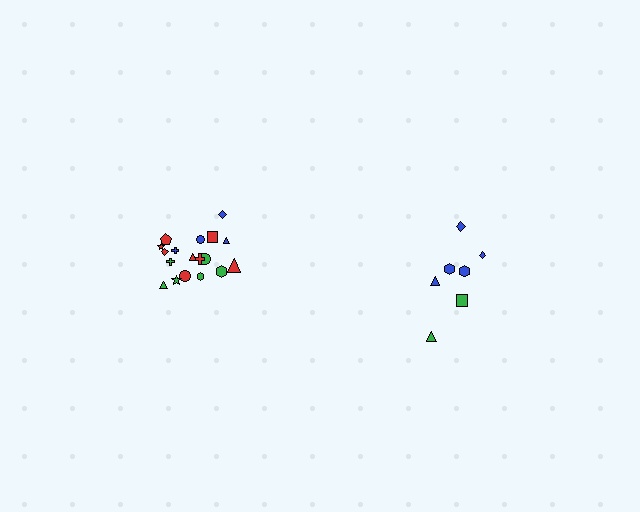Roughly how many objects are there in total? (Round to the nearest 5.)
Roughly 25 objects in total.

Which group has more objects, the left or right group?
The left group.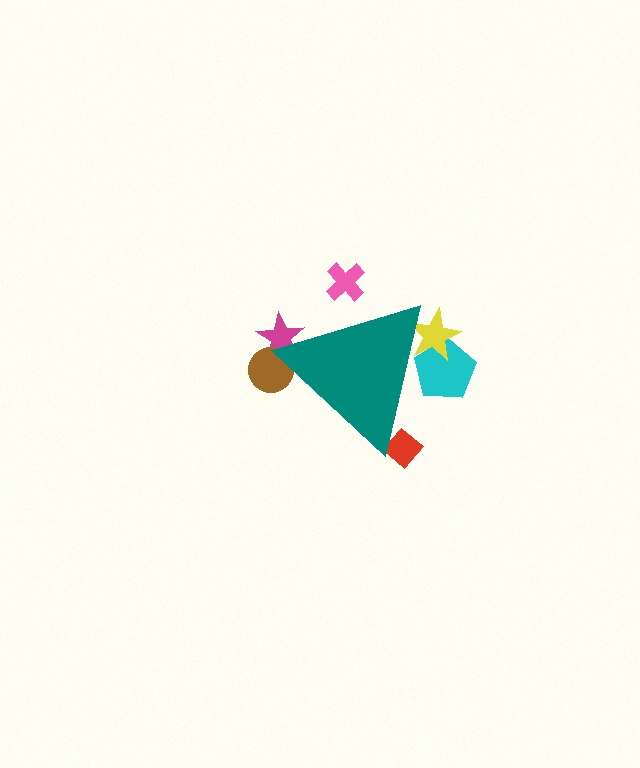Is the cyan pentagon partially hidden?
Yes, the cyan pentagon is partially hidden behind the teal triangle.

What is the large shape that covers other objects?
A teal triangle.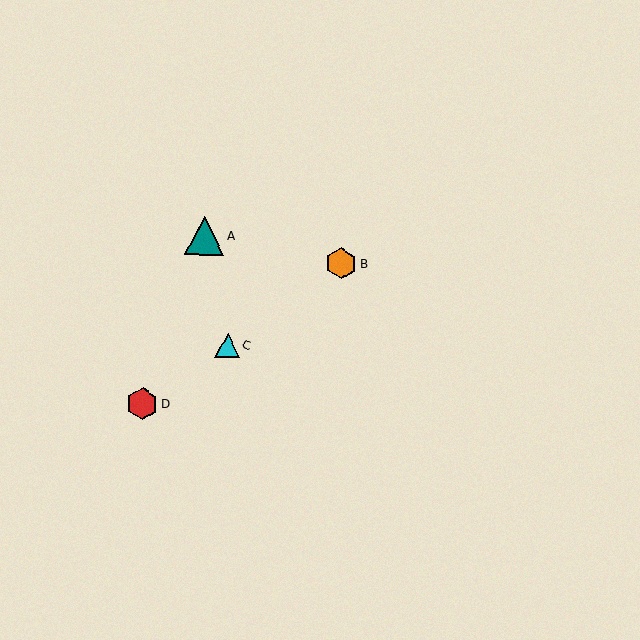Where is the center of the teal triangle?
The center of the teal triangle is at (205, 235).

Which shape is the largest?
The teal triangle (labeled A) is the largest.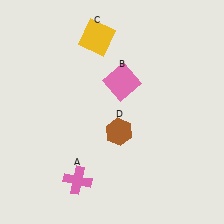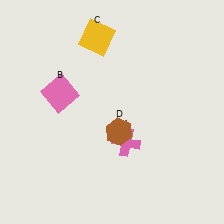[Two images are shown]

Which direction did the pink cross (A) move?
The pink cross (A) moved right.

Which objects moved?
The objects that moved are: the pink cross (A), the pink square (B).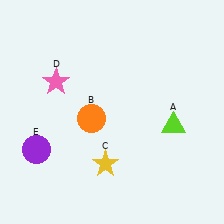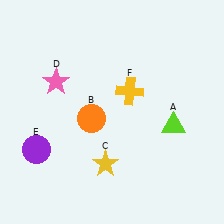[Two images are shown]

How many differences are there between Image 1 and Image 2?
There is 1 difference between the two images.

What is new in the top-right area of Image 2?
A yellow cross (F) was added in the top-right area of Image 2.